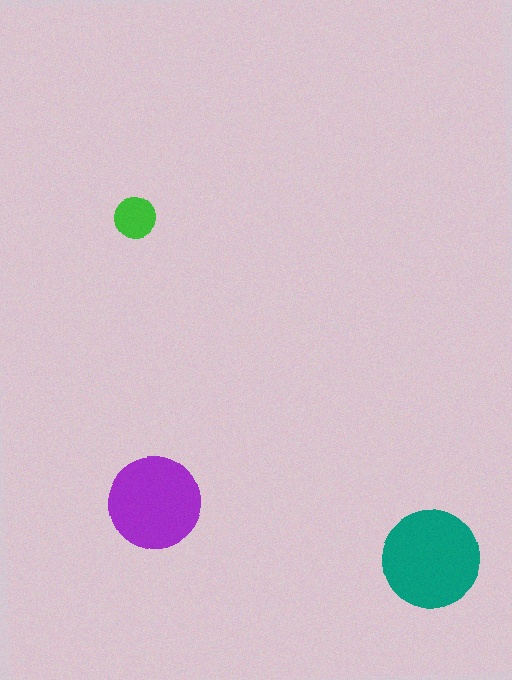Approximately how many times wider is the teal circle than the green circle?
About 2.5 times wider.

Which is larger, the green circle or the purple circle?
The purple one.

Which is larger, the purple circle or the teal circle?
The teal one.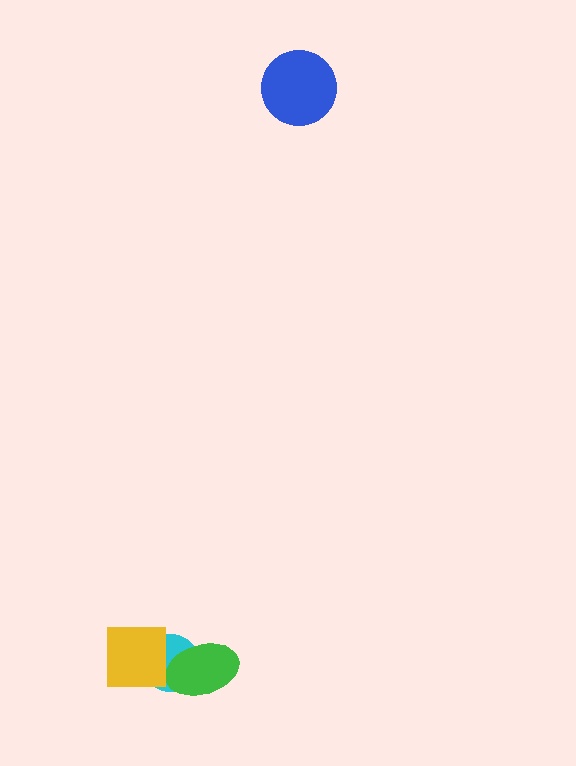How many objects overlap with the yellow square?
1 object overlaps with the yellow square.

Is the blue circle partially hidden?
No, no other shape covers it.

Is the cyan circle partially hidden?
Yes, it is partially covered by another shape.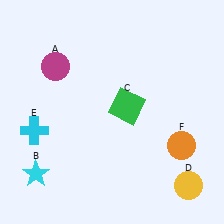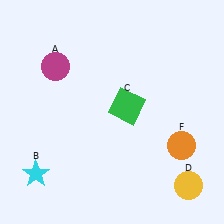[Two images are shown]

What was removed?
The cyan cross (E) was removed in Image 2.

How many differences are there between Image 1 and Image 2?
There is 1 difference between the two images.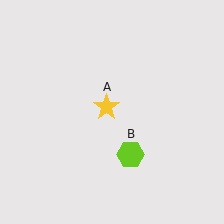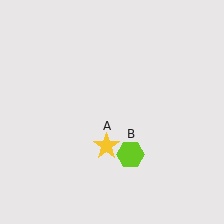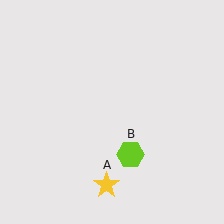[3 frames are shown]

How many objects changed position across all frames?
1 object changed position: yellow star (object A).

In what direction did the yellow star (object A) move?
The yellow star (object A) moved down.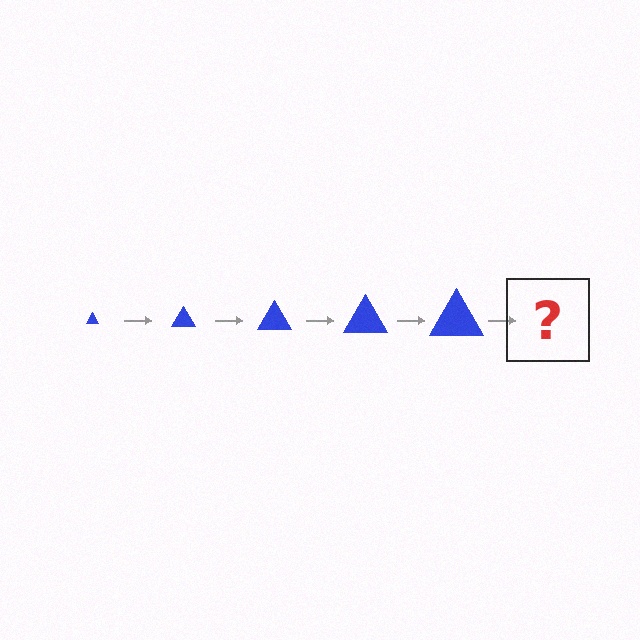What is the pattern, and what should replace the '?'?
The pattern is that the triangle gets progressively larger each step. The '?' should be a blue triangle, larger than the previous one.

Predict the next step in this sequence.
The next step is a blue triangle, larger than the previous one.